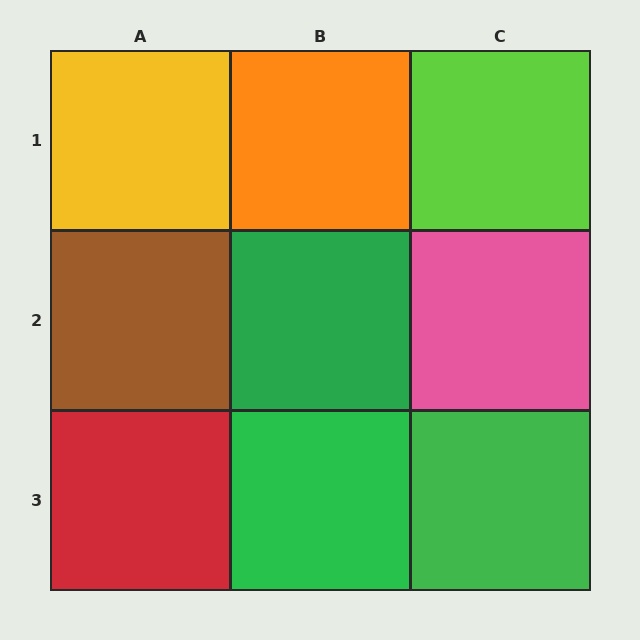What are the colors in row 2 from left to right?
Brown, green, pink.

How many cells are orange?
1 cell is orange.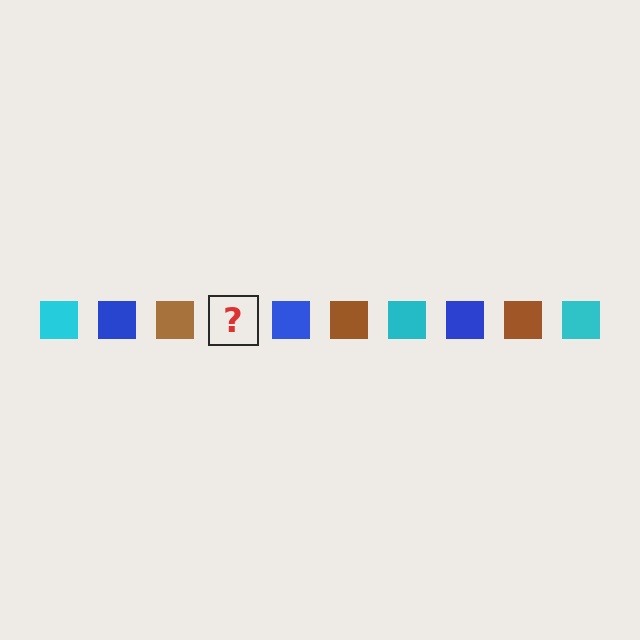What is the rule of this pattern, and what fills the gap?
The rule is that the pattern cycles through cyan, blue, brown squares. The gap should be filled with a cyan square.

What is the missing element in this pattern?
The missing element is a cyan square.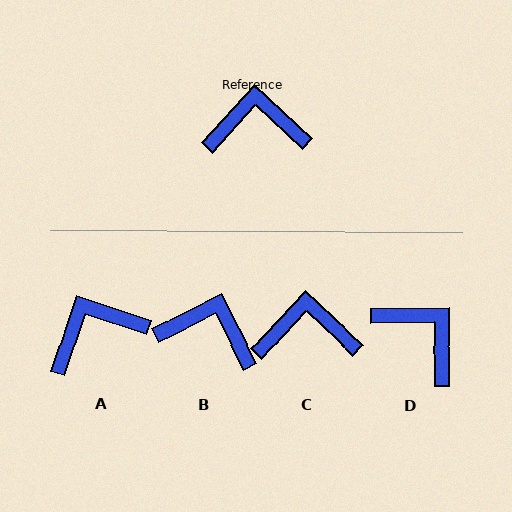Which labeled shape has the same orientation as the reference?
C.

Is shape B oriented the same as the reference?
No, it is off by about 20 degrees.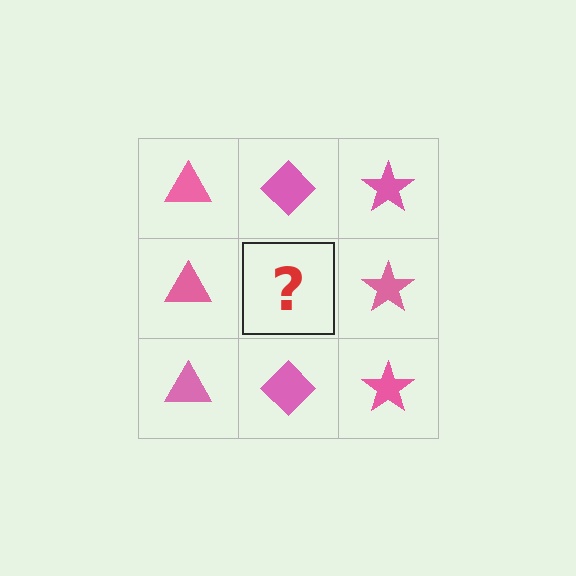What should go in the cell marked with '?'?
The missing cell should contain a pink diamond.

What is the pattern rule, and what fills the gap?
The rule is that each column has a consistent shape. The gap should be filled with a pink diamond.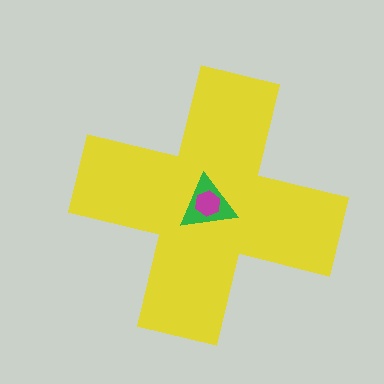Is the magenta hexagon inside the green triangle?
Yes.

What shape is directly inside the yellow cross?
The green triangle.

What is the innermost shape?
The magenta hexagon.